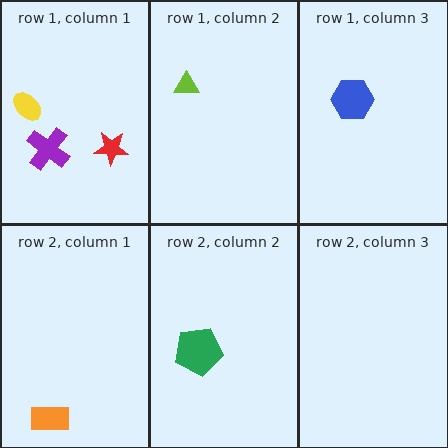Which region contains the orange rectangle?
The row 2, column 1 region.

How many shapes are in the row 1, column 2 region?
1.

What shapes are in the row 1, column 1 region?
The red star, the yellow ellipse, the purple cross.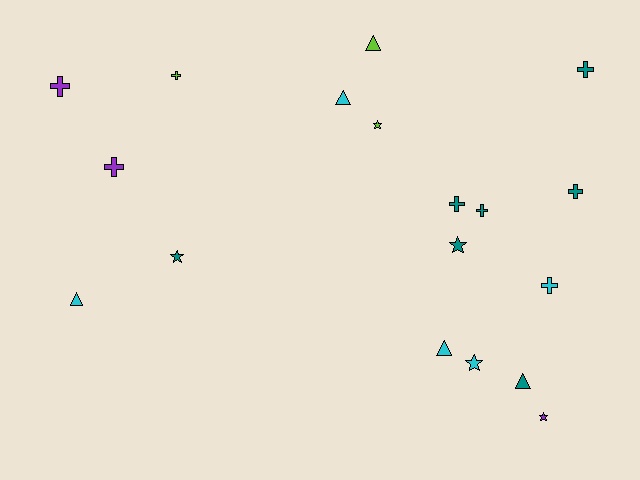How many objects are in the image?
There are 18 objects.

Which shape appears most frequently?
Cross, with 8 objects.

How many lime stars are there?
There is 1 lime star.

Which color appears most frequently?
Teal, with 7 objects.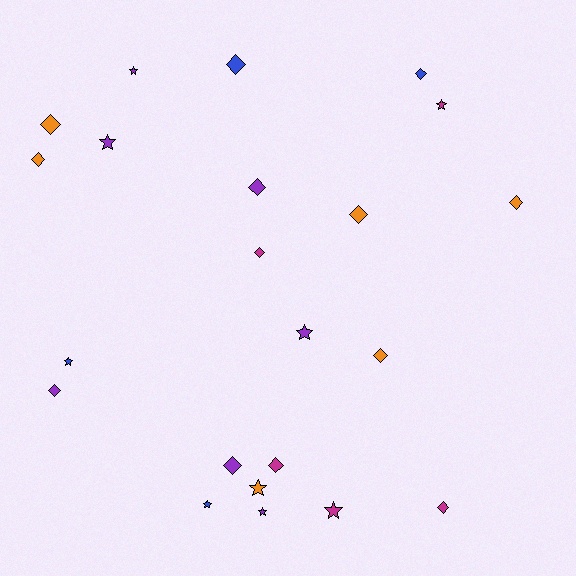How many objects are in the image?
There are 22 objects.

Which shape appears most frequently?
Diamond, with 13 objects.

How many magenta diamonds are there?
There are 3 magenta diamonds.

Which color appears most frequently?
Purple, with 7 objects.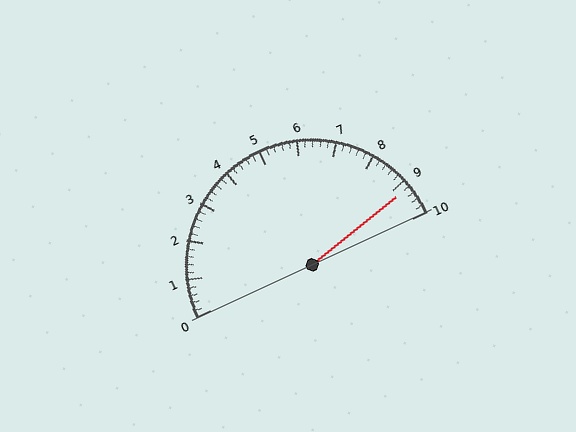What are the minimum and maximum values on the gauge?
The gauge ranges from 0 to 10.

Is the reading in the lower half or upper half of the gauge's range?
The reading is in the upper half of the range (0 to 10).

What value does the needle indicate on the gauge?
The needle indicates approximately 9.2.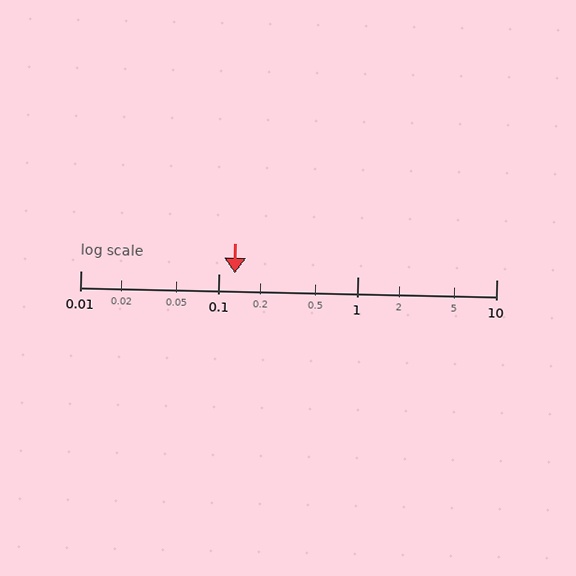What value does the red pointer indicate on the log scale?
The pointer indicates approximately 0.13.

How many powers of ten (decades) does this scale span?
The scale spans 3 decades, from 0.01 to 10.